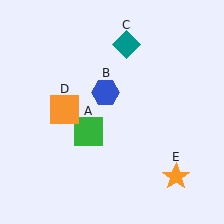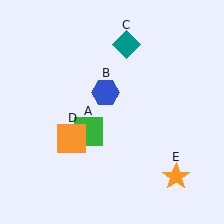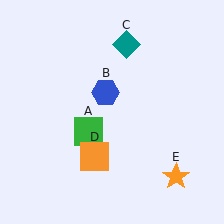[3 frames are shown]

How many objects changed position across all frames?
1 object changed position: orange square (object D).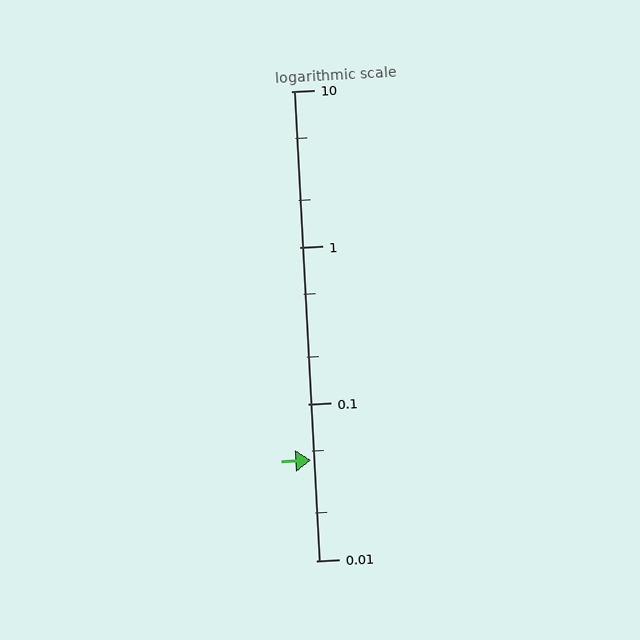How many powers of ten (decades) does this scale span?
The scale spans 3 decades, from 0.01 to 10.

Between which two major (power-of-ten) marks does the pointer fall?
The pointer is between 0.01 and 0.1.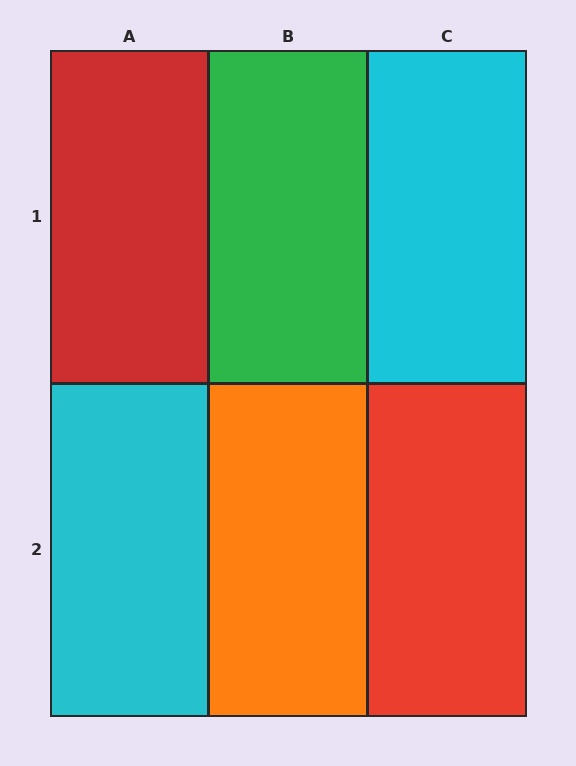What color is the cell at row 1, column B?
Green.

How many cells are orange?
1 cell is orange.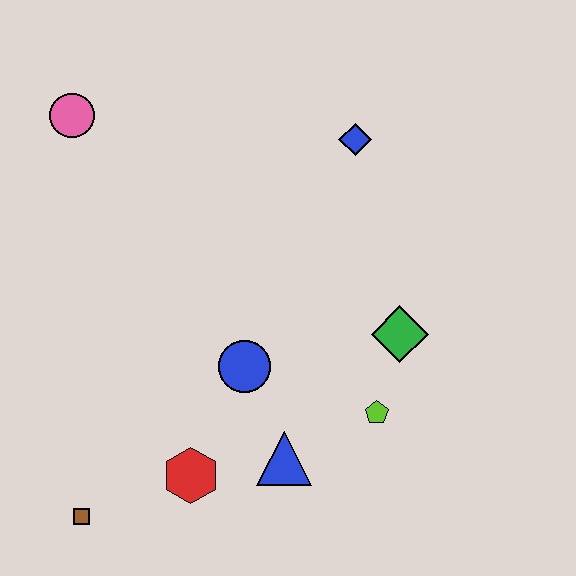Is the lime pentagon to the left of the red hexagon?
No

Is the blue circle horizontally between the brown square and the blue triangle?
Yes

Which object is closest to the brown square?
The red hexagon is closest to the brown square.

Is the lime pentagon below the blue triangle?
No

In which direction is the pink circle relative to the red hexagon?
The pink circle is above the red hexagon.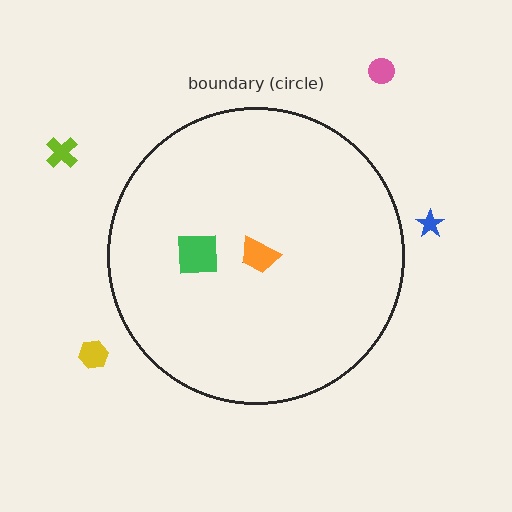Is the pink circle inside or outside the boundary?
Outside.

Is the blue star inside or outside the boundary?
Outside.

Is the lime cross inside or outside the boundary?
Outside.